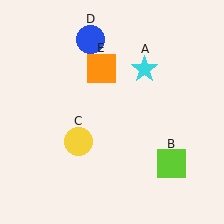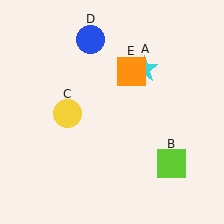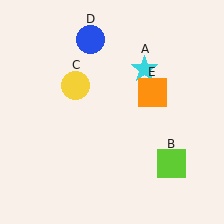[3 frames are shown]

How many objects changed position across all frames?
2 objects changed position: yellow circle (object C), orange square (object E).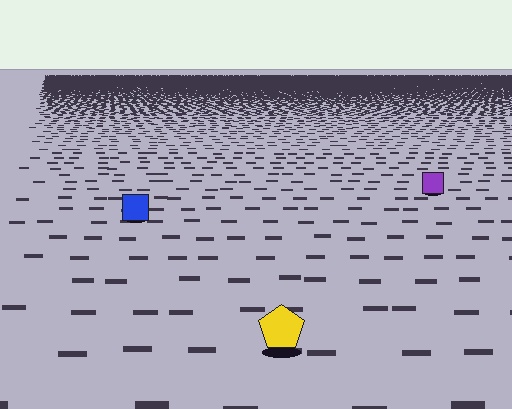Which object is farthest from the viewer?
The purple square is farthest from the viewer. It appears smaller and the ground texture around it is denser.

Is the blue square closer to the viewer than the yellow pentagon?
No. The yellow pentagon is closer — you can tell from the texture gradient: the ground texture is coarser near it.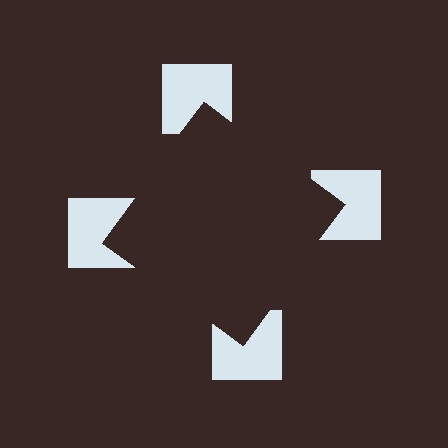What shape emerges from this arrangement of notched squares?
An illusory square — its edges are inferred from the aligned wedge cuts in the notched squares, not physically drawn.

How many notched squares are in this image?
There are 4 — one at each vertex of the illusory square.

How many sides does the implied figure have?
4 sides.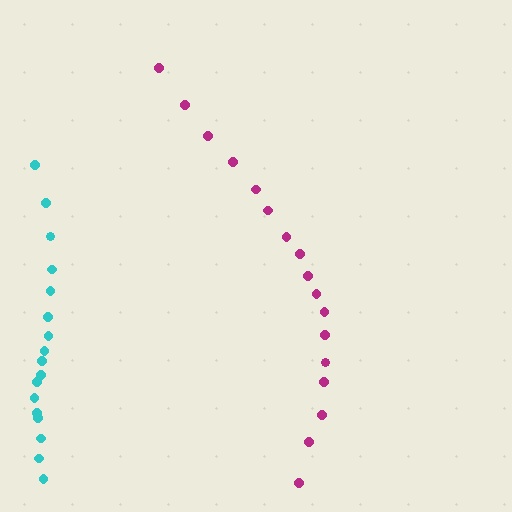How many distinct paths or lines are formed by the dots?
There are 2 distinct paths.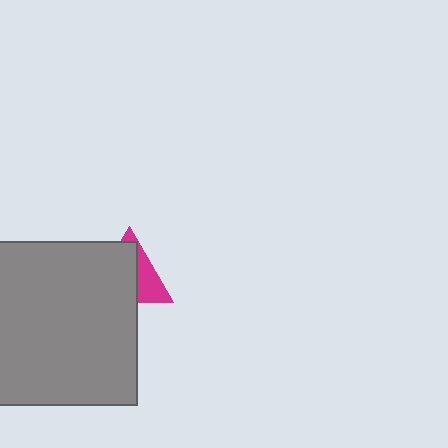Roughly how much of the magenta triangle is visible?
A small part of it is visible (roughly 38%).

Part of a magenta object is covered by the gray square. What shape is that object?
It is a triangle.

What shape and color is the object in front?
The object in front is a gray square.